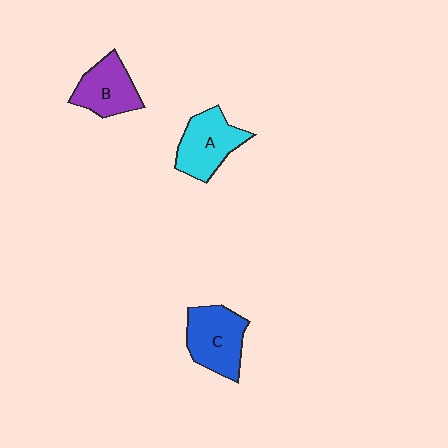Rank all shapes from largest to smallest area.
From largest to smallest: C (blue), A (cyan), B (purple).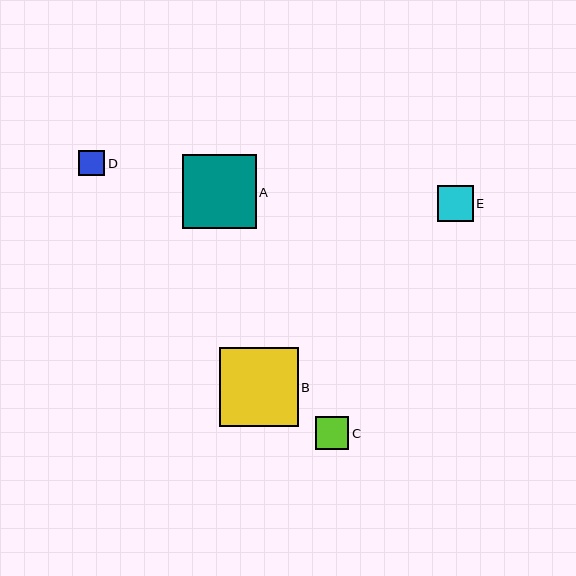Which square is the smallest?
Square D is the smallest with a size of approximately 26 pixels.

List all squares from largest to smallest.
From largest to smallest: B, A, E, C, D.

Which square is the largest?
Square B is the largest with a size of approximately 79 pixels.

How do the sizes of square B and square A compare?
Square B and square A are approximately the same size.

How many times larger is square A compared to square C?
Square A is approximately 2.2 times the size of square C.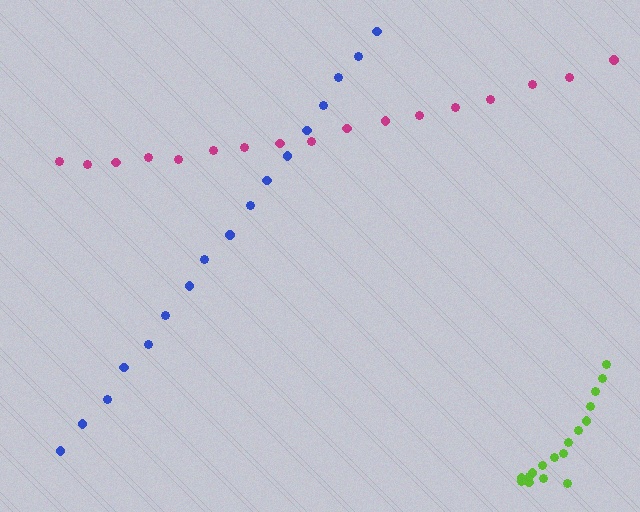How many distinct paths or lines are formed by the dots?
There are 3 distinct paths.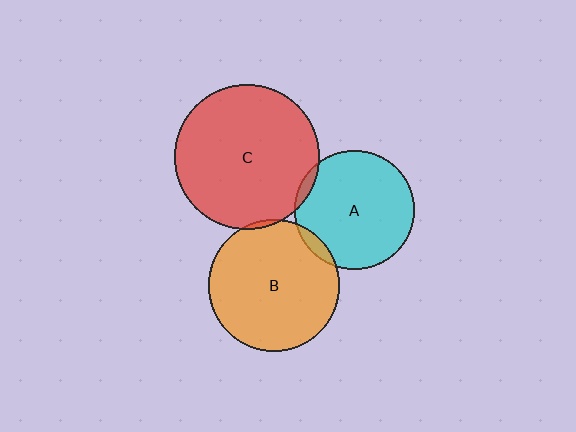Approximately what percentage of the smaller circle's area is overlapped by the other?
Approximately 5%.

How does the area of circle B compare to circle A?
Approximately 1.2 times.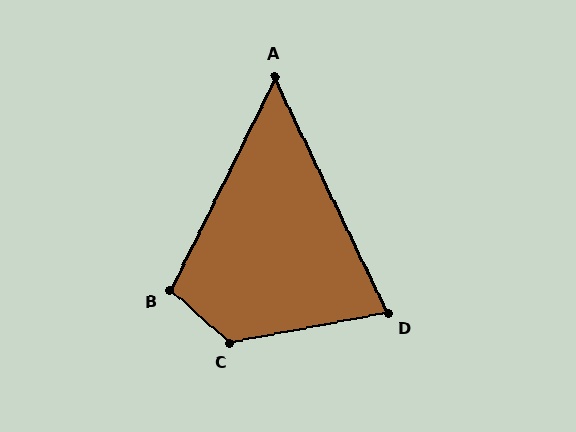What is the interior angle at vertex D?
Approximately 75 degrees (acute).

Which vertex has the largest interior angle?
C, at approximately 128 degrees.